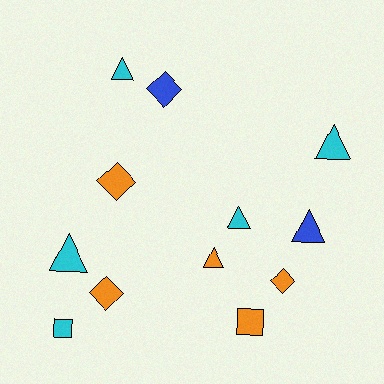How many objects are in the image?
There are 12 objects.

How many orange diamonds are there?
There are 3 orange diamonds.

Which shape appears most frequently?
Triangle, with 6 objects.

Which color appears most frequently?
Cyan, with 5 objects.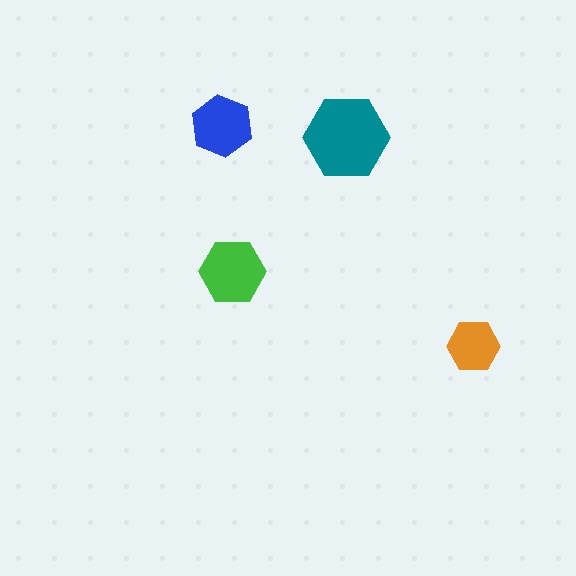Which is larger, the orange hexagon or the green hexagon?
The green one.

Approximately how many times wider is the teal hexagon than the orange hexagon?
About 1.5 times wider.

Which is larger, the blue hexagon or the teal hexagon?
The teal one.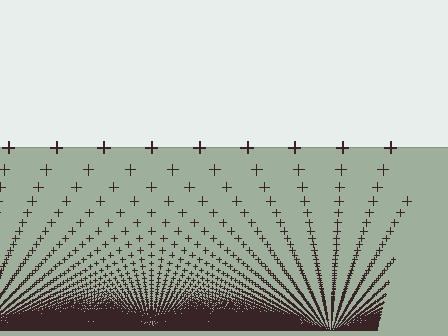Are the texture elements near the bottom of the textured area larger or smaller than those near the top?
Smaller. The gradient is inverted — elements near the bottom are smaller and denser.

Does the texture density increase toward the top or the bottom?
Density increases toward the bottom.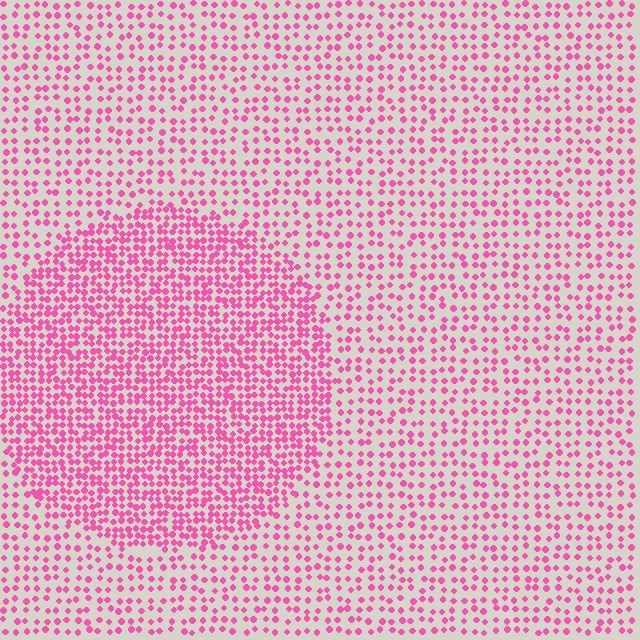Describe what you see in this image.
The image contains small pink elements arranged at two different densities. A circle-shaped region is visible where the elements are more densely packed than the surrounding area.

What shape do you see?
I see a circle.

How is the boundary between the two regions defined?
The boundary is defined by a change in element density (approximately 2.0x ratio). All elements are the same color, size, and shape.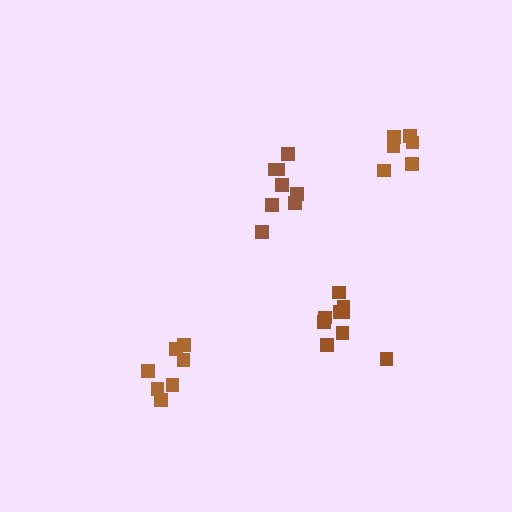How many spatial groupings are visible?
There are 4 spatial groupings.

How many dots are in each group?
Group 1: 9 dots, Group 2: 8 dots, Group 3: 7 dots, Group 4: 7 dots (31 total).